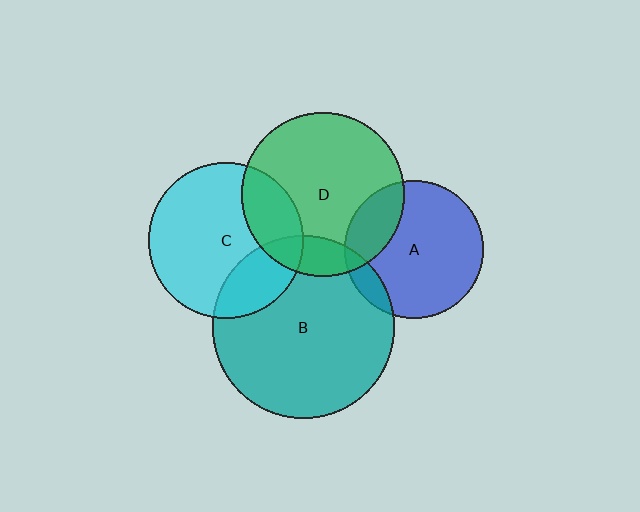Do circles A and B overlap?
Yes.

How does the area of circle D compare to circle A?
Approximately 1.4 times.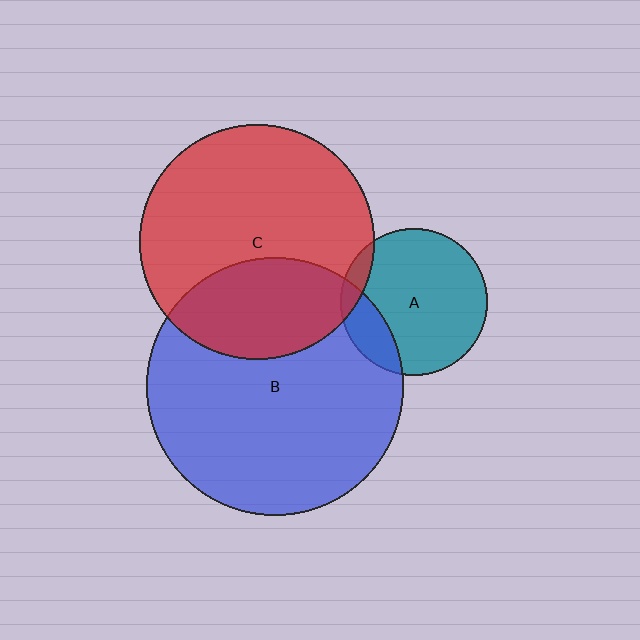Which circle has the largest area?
Circle B (blue).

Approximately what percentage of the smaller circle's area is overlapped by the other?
Approximately 30%.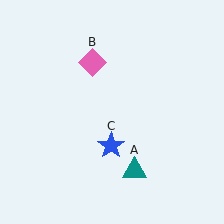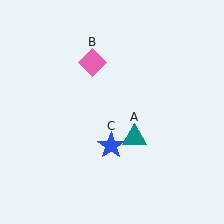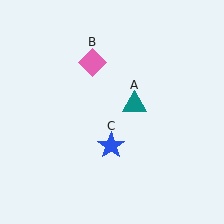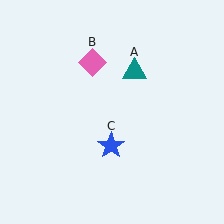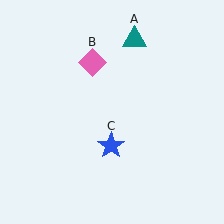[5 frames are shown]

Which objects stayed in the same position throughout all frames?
Pink diamond (object B) and blue star (object C) remained stationary.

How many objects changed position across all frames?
1 object changed position: teal triangle (object A).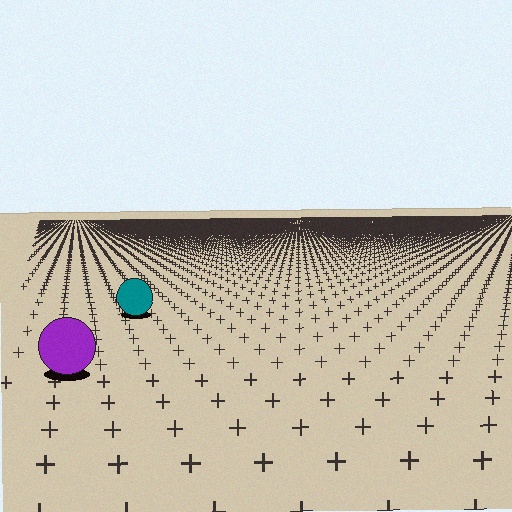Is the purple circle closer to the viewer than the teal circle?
Yes. The purple circle is closer — you can tell from the texture gradient: the ground texture is coarser near it.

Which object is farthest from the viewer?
The teal circle is farthest from the viewer. It appears smaller and the ground texture around it is denser.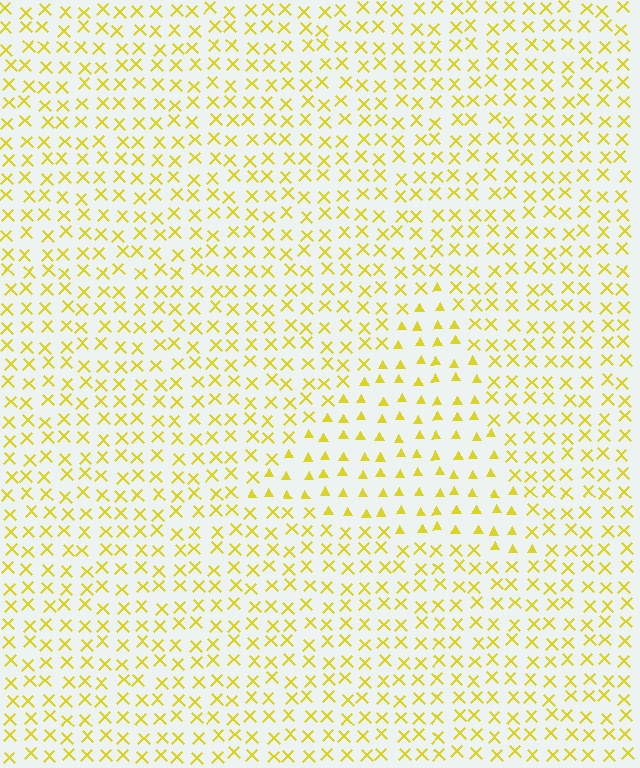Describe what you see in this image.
The image is filled with small yellow elements arranged in a uniform grid. A triangle-shaped region contains triangles, while the surrounding area contains X marks. The boundary is defined purely by the change in element shape.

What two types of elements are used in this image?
The image uses triangles inside the triangle region and X marks outside it.